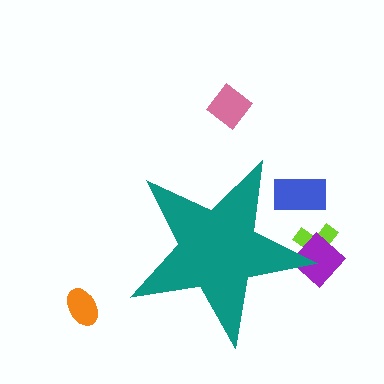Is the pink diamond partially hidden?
No, the pink diamond is fully visible.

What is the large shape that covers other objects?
A teal star.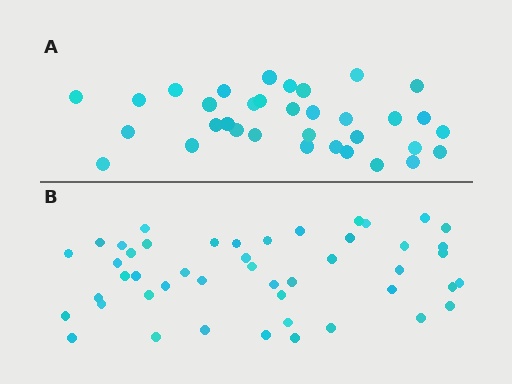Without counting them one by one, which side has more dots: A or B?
Region B (the bottom region) has more dots.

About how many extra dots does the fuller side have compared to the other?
Region B has approximately 15 more dots than region A.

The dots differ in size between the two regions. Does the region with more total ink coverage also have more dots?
No. Region A has more total ink coverage because its dots are larger, but region B actually contains more individual dots. Total area can be misleading — the number of items is what matters here.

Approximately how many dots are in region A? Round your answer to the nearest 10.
About 30 dots. (The exact count is 34, which rounds to 30.)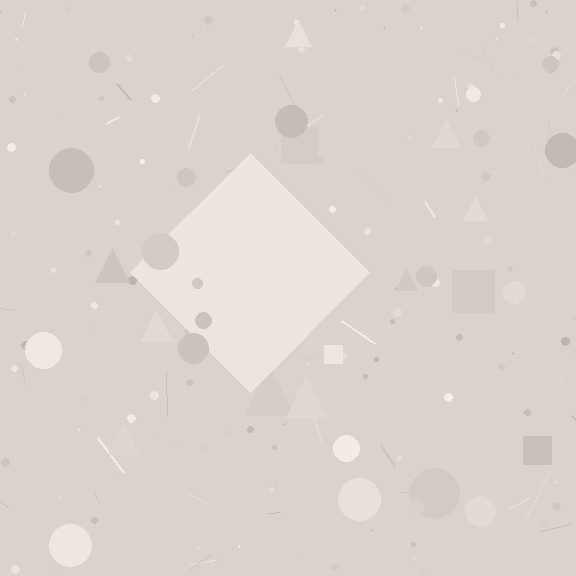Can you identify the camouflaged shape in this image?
The camouflaged shape is a diamond.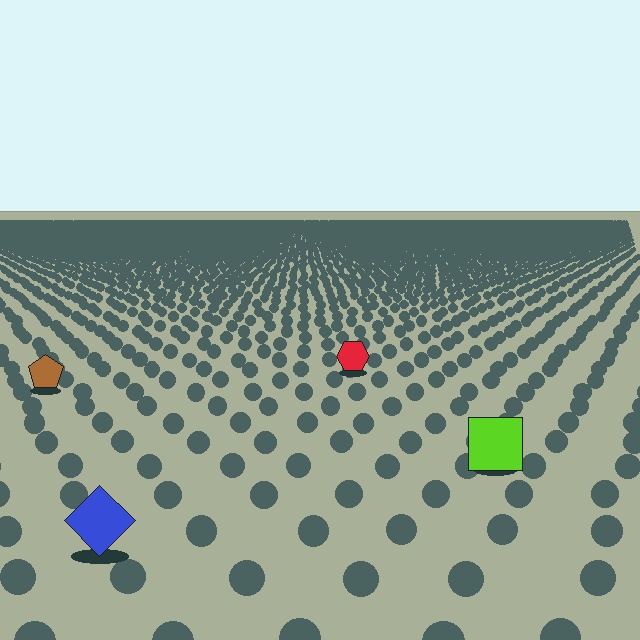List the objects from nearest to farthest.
From nearest to farthest: the blue diamond, the lime square, the brown pentagon, the red hexagon.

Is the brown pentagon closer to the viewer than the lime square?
No. The lime square is closer — you can tell from the texture gradient: the ground texture is coarser near it.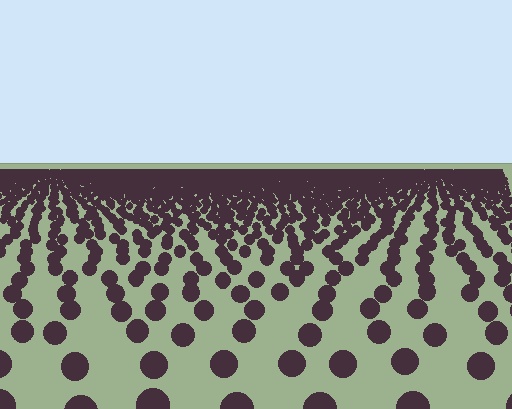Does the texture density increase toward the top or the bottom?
Density increases toward the top.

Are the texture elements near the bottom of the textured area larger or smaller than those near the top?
Larger. Near the bottom, elements are closer to the viewer and appear at a bigger on-screen size.